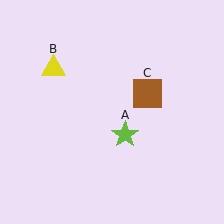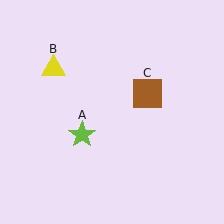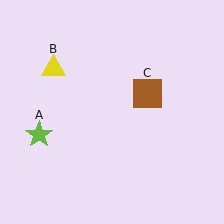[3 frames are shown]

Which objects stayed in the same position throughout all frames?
Yellow triangle (object B) and brown square (object C) remained stationary.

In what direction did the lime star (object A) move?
The lime star (object A) moved left.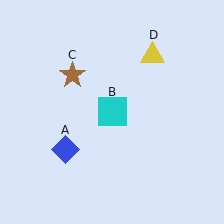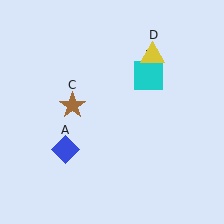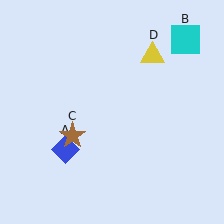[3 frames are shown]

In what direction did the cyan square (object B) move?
The cyan square (object B) moved up and to the right.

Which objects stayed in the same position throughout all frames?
Blue diamond (object A) and yellow triangle (object D) remained stationary.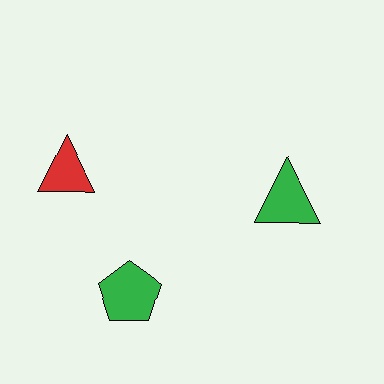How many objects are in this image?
There are 3 objects.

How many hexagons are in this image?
There are no hexagons.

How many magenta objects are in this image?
There are no magenta objects.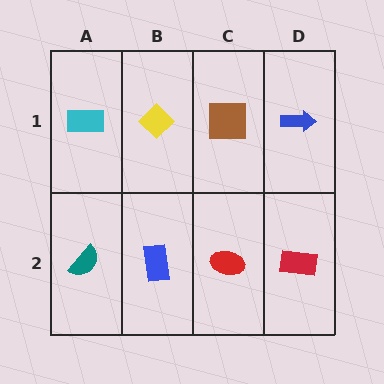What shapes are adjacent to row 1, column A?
A teal semicircle (row 2, column A), a yellow diamond (row 1, column B).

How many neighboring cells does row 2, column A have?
2.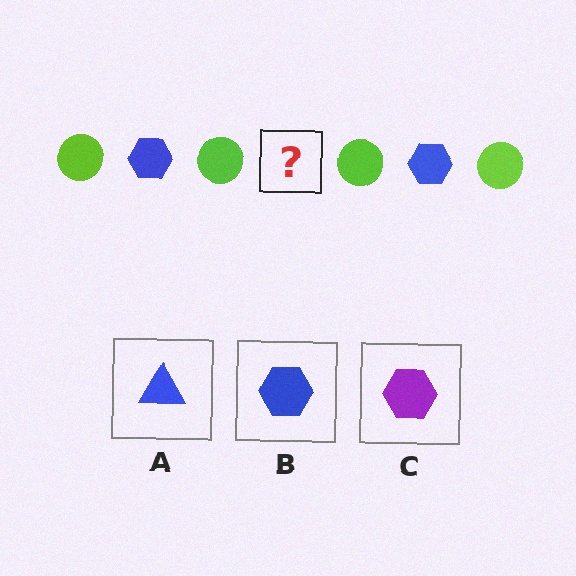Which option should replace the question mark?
Option B.